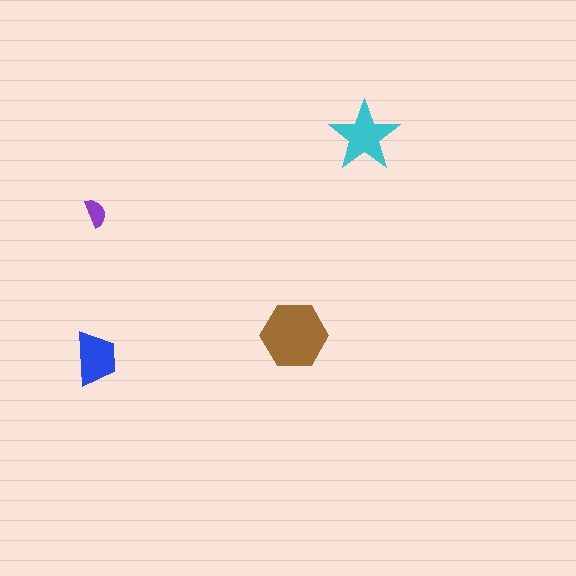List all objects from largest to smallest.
The brown hexagon, the cyan star, the blue trapezoid, the purple semicircle.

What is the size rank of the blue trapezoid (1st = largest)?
3rd.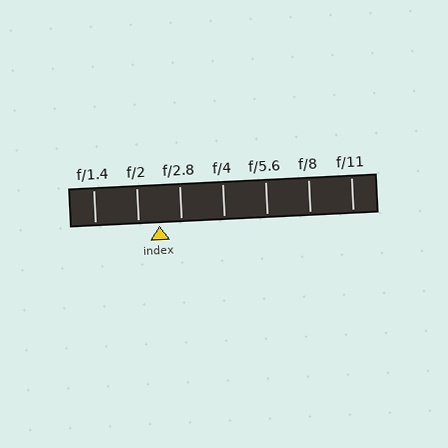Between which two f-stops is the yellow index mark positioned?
The index mark is between f/2 and f/2.8.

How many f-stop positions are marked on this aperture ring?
There are 7 f-stop positions marked.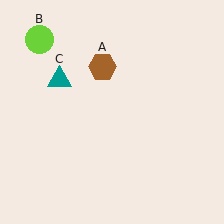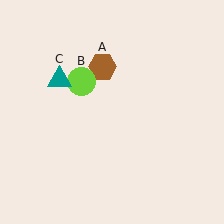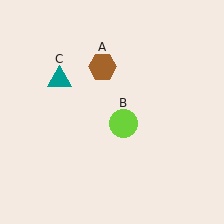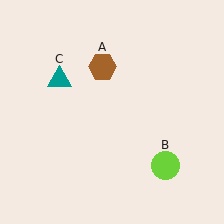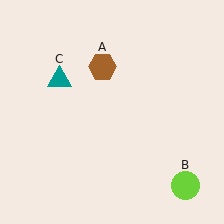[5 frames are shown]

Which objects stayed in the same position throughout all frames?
Brown hexagon (object A) and teal triangle (object C) remained stationary.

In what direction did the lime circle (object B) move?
The lime circle (object B) moved down and to the right.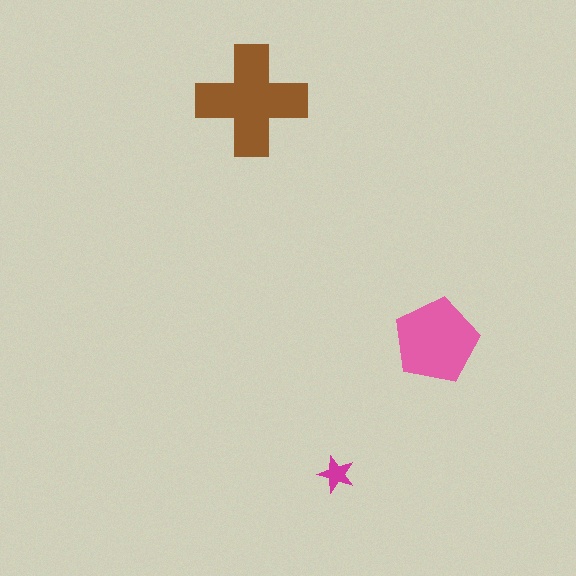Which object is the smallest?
The magenta star.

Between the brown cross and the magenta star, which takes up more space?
The brown cross.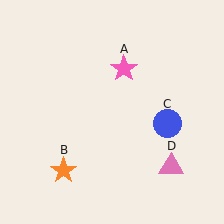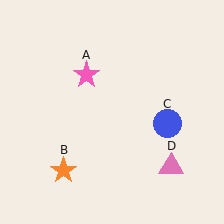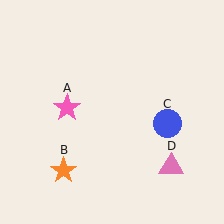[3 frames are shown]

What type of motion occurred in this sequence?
The pink star (object A) rotated counterclockwise around the center of the scene.